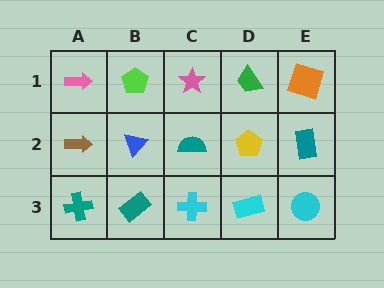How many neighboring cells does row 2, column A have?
3.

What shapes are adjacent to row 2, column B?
A lime pentagon (row 1, column B), a teal rectangle (row 3, column B), a brown arrow (row 2, column A), a teal semicircle (row 2, column C).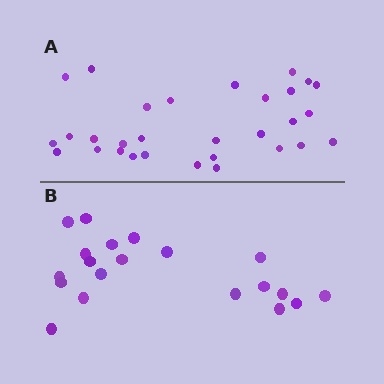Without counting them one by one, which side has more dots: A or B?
Region A (the top region) has more dots.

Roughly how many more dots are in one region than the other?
Region A has roughly 10 or so more dots than region B.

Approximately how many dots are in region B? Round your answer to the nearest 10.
About 20 dots.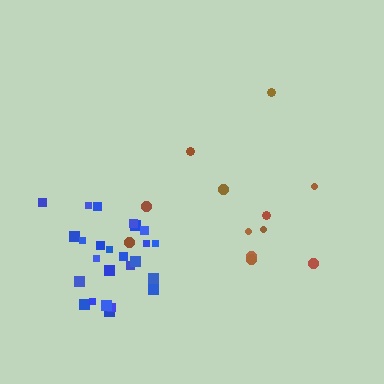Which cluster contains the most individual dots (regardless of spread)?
Blue (25).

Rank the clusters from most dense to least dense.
blue, brown.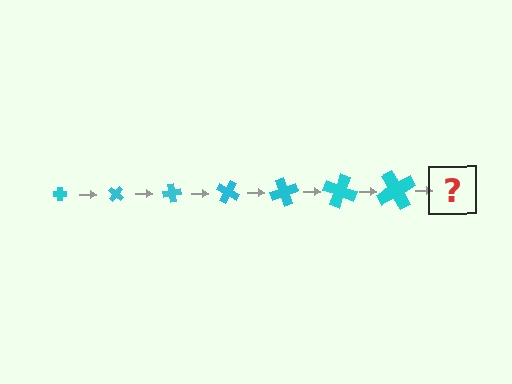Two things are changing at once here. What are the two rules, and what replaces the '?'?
The two rules are that the cross grows larger each step and it rotates 40 degrees each step. The '?' should be a cross, larger than the previous one and rotated 280 degrees from the start.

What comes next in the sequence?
The next element should be a cross, larger than the previous one and rotated 280 degrees from the start.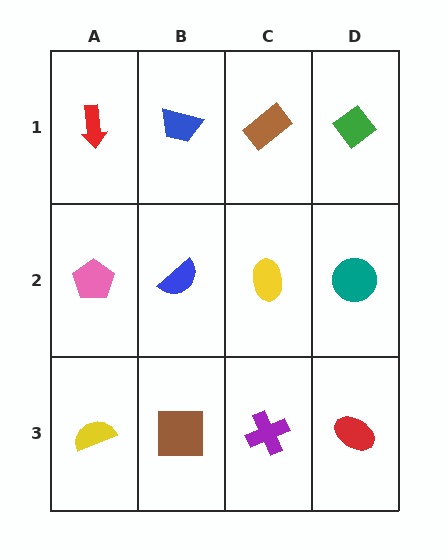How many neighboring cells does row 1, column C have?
3.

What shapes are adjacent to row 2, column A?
A red arrow (row 1, column A), a yellow semicircle (row 3, column A), a blue semicircle (row 2, column B).